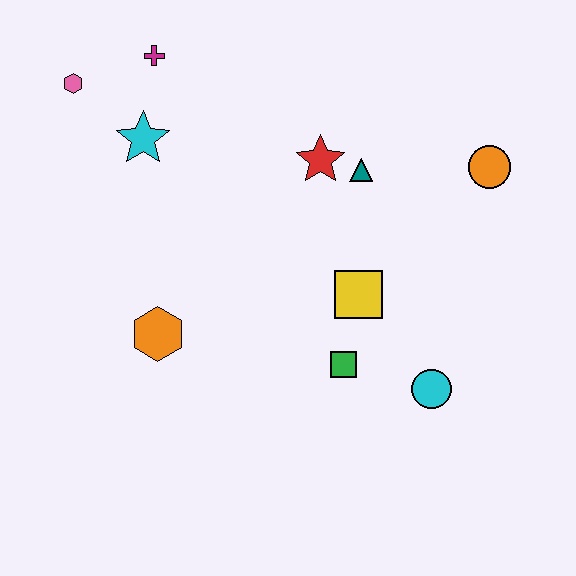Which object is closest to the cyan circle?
The green square is closest to the cyan circle.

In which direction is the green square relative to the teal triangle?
The green square is below the teal triangle.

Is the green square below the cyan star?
Yes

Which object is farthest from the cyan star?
The cyan circle is farthest from the cyan star.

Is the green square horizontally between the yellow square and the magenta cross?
Yes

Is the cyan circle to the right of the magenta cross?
Yes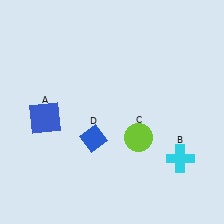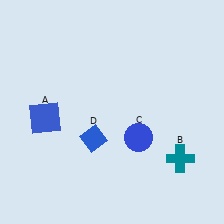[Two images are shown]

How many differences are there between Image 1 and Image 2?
There are 2 differences between the two images.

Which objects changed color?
B changed from cyan to teal. C changed from lime to blue.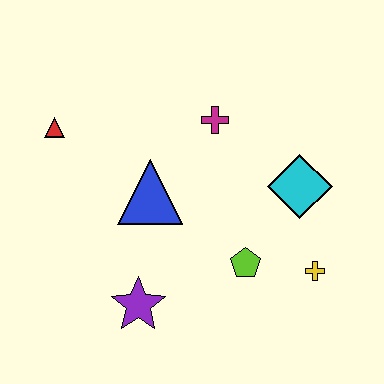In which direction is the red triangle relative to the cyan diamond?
The red triangle is to the left of the cyan diamond.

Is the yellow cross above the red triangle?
No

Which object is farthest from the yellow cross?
The red triangle is farthest from the yellow cross.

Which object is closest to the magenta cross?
The blue triangle is closest to the magenta cross.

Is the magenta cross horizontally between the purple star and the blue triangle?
No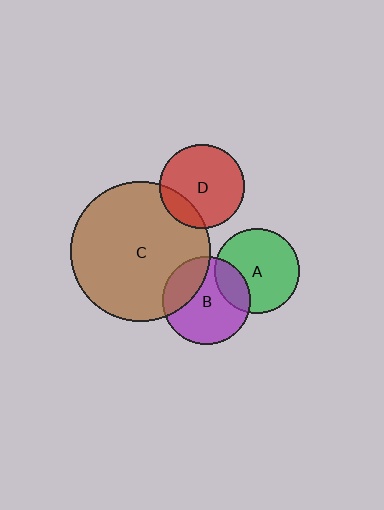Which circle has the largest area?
Circle C (brown).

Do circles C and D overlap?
Yes.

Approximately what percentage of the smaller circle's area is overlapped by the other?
Approximately 20%.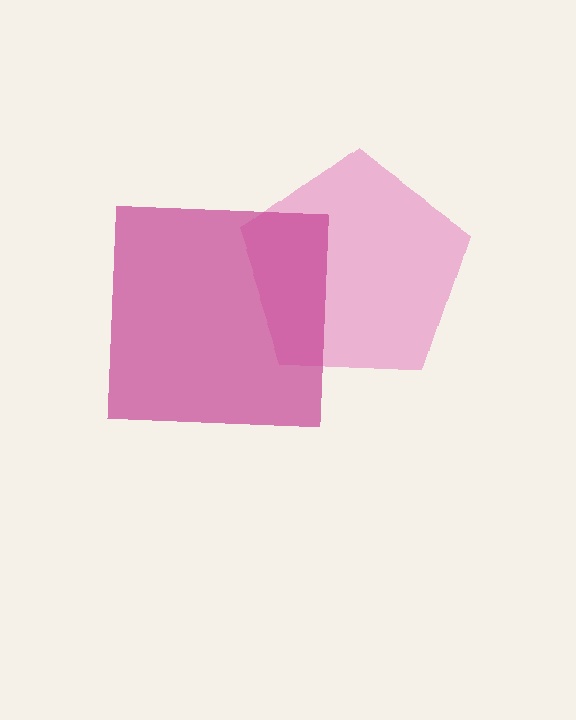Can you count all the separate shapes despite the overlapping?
Yes, there are 2 separate shapes.